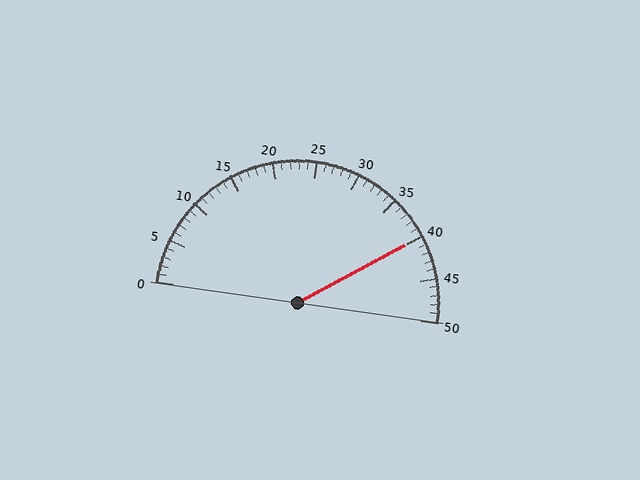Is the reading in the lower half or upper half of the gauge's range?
The reading is in the upper half of the range (0 to 50).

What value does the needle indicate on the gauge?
The needle indicates approximately 40.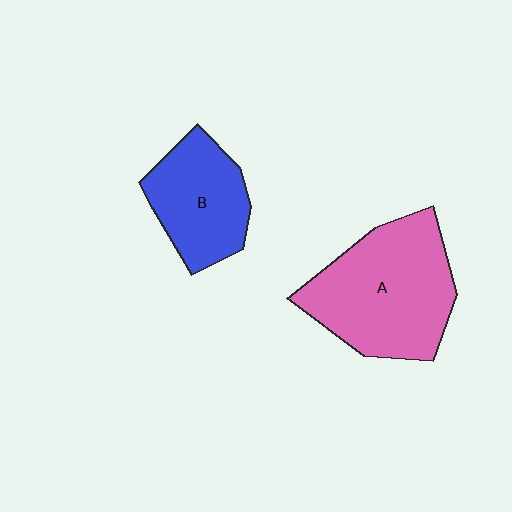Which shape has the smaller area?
Shape B (blue).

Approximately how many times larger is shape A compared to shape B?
Approximately 1.6 times.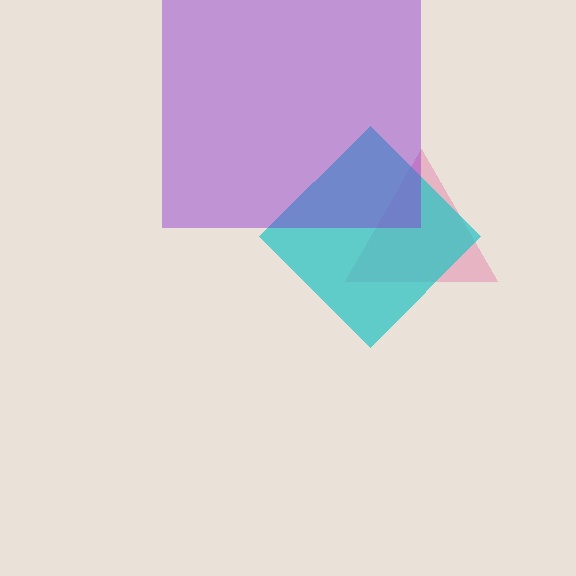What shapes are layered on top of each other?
The layered shapes are: a pink triangle, a cyan diamond, a purple square.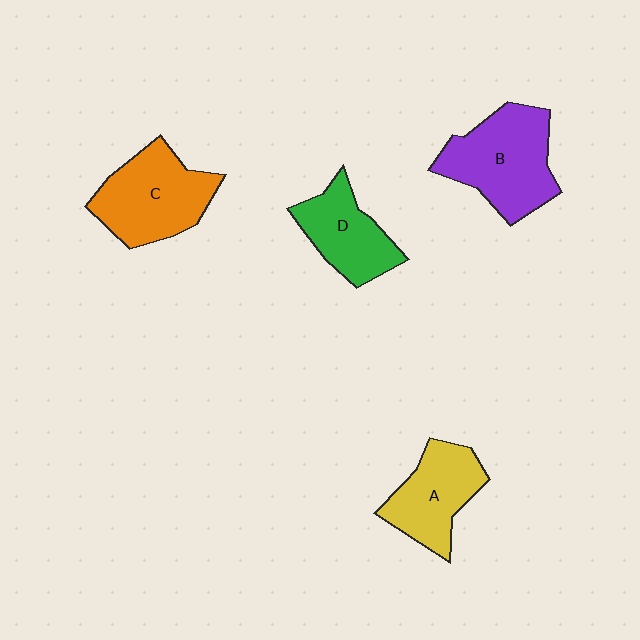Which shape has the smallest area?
Shape D (green).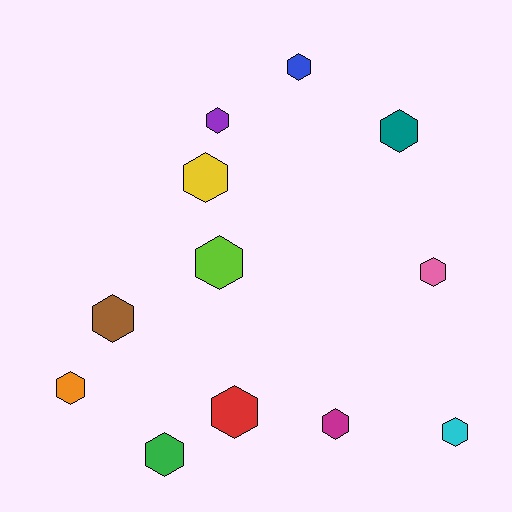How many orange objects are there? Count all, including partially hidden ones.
There is 1 orange object.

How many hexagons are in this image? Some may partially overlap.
There are 12 hexagons.